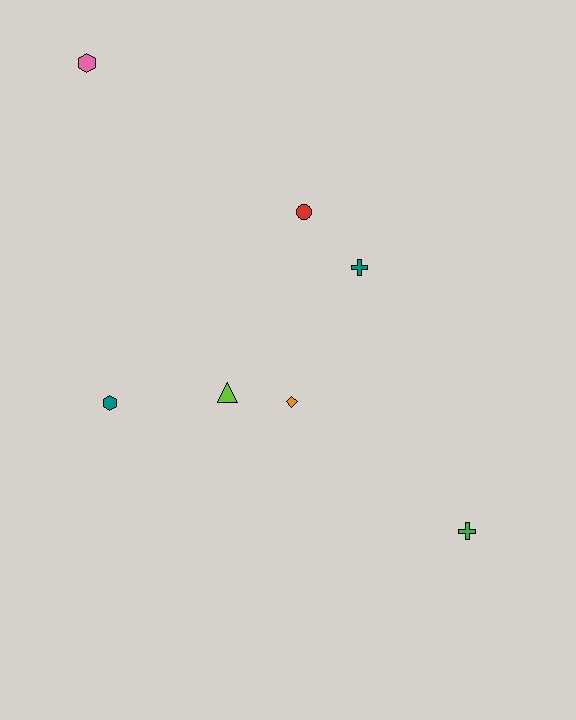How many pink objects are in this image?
There is 1 pink object.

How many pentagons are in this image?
There are no pentagons.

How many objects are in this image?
There are 7 objects.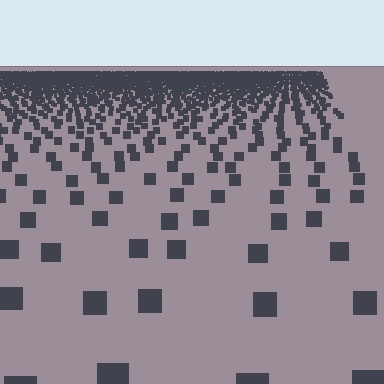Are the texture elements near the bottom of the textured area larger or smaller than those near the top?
Larger. Near the bottom, elements are closer to the viewer and appear at a bigger on-screen size.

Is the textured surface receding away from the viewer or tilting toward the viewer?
The surface is receding away from the viewer. Texture elements get smaller and denser toward the top.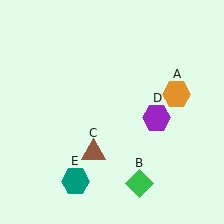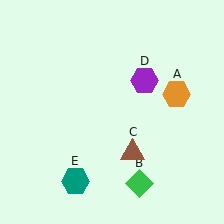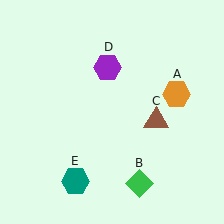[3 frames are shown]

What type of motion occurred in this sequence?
The brown triangle (object C), purple hexagon (object D) rotated counterclockwise around the center of the scene.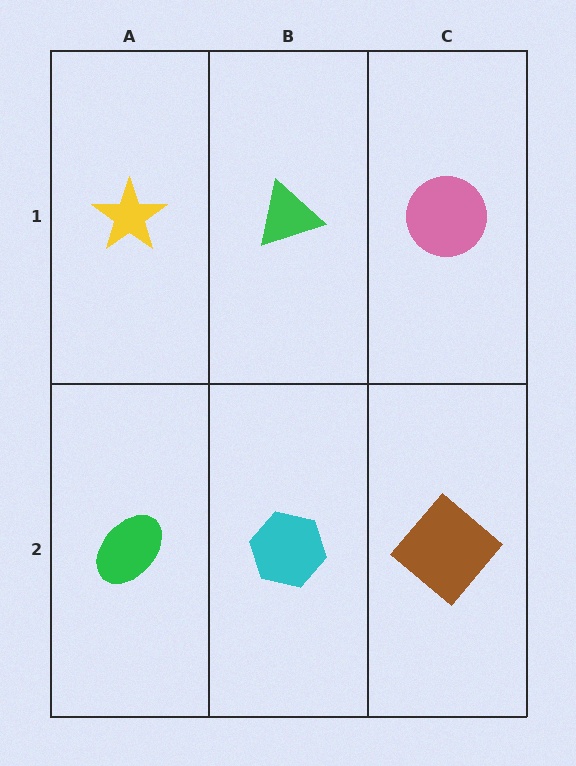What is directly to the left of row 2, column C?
A cyan hexagon.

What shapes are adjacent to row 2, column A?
A yellow star (row 1, column A), a cyan hexagon (row 2, column B).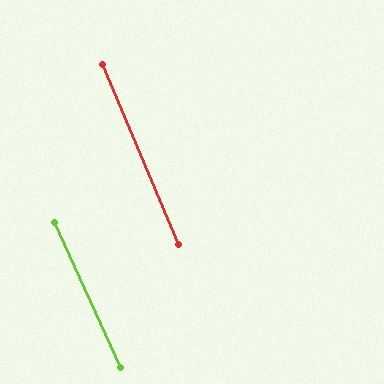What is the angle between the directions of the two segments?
Approximately 2 degrees.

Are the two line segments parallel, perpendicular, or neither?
Parallel — their directions differ by only 1.7°.